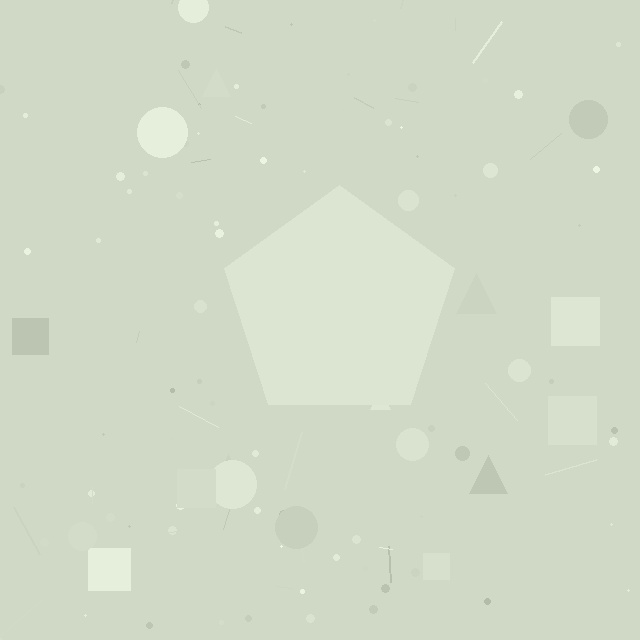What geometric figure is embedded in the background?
A pentagon is embedded in the background.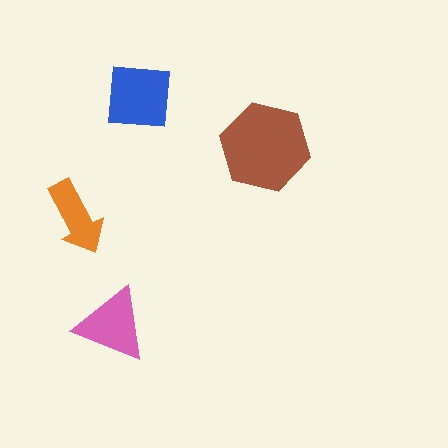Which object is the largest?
The brown hexagon.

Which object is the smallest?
The orange arrow.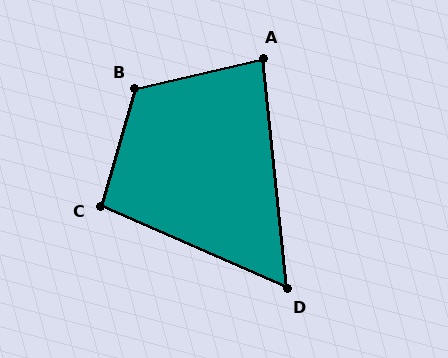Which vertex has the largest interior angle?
B, at approximately 120 degrees.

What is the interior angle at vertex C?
Approximately 97 degrees (obtuse).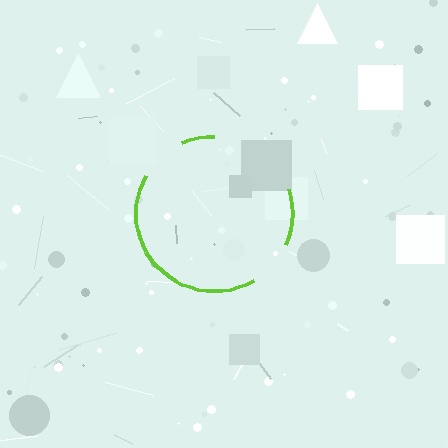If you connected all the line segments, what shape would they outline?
They would outline a circle.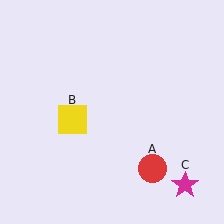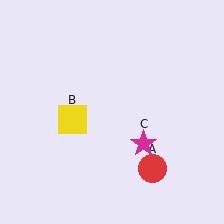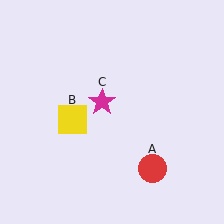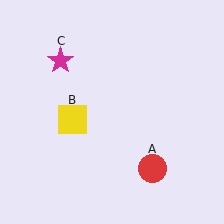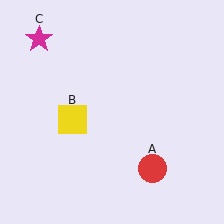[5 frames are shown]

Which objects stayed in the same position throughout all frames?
Red circle (object A) and yellow square (object B) remained stationary.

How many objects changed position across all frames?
1 object changed position: magenta star (object C).